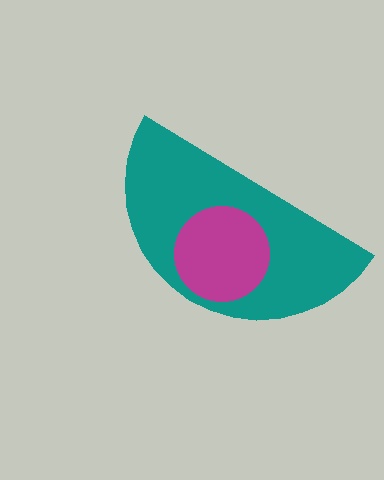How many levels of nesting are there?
2.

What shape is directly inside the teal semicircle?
The magenta circle.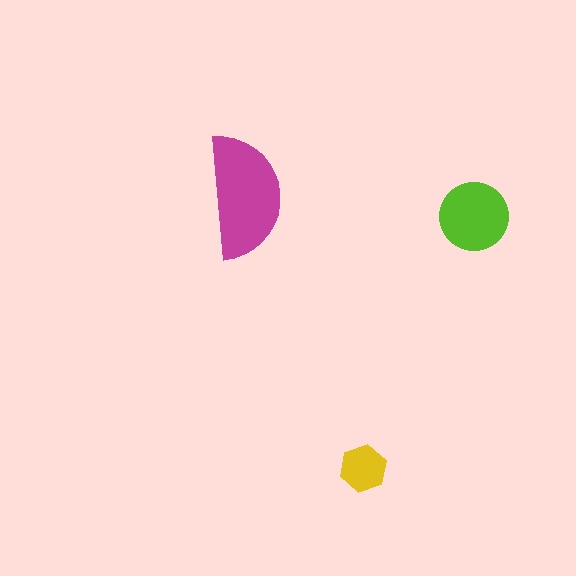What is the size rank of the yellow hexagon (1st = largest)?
3rd.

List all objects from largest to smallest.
The magenta semicircle, the lime circle, the yellow hexagon.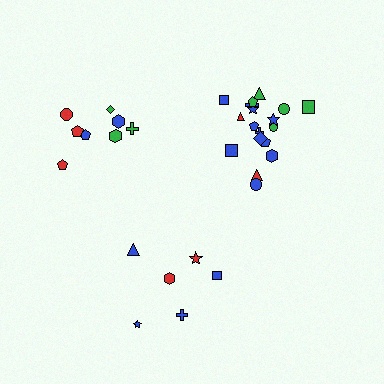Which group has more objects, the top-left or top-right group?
The top-right group.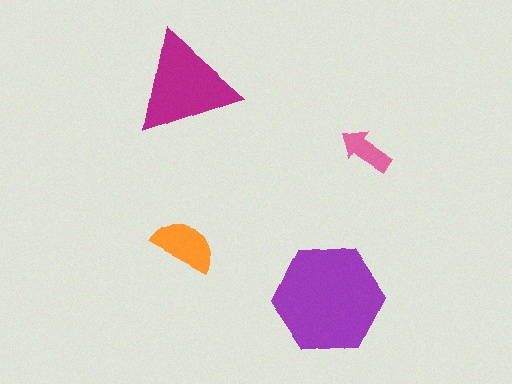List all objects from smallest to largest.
The pink arrow, the orange semicircle, the magenta triangle, the purple hexagon.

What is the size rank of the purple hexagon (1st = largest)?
1st.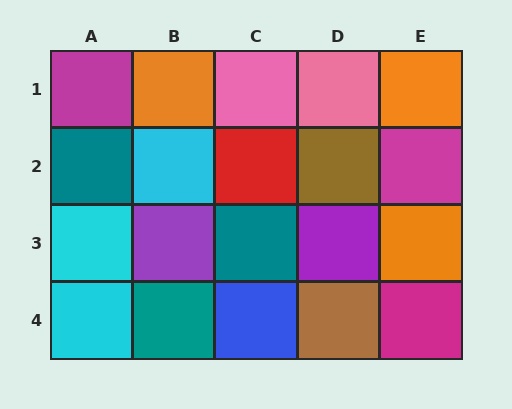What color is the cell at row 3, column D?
Purple.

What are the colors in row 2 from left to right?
Teal, cyan, red, brown, magenta.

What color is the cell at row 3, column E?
Orange.